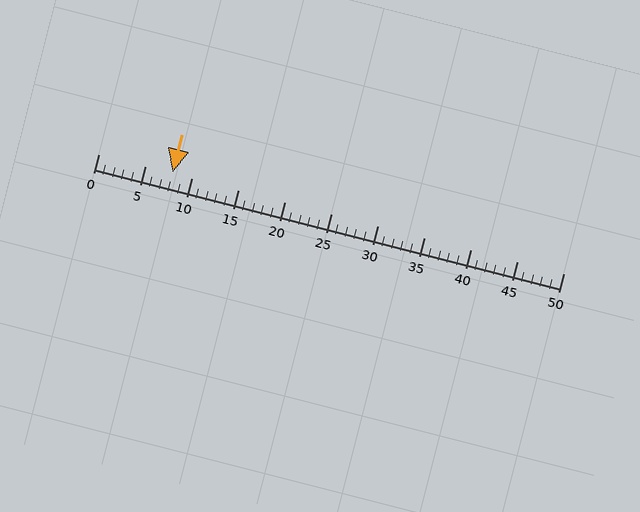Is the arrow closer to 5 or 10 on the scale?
The arrow is closer to 10.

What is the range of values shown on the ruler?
The ruler shows values from 0 to 50.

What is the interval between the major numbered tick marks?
The major tick marks are spaced 5 units apart.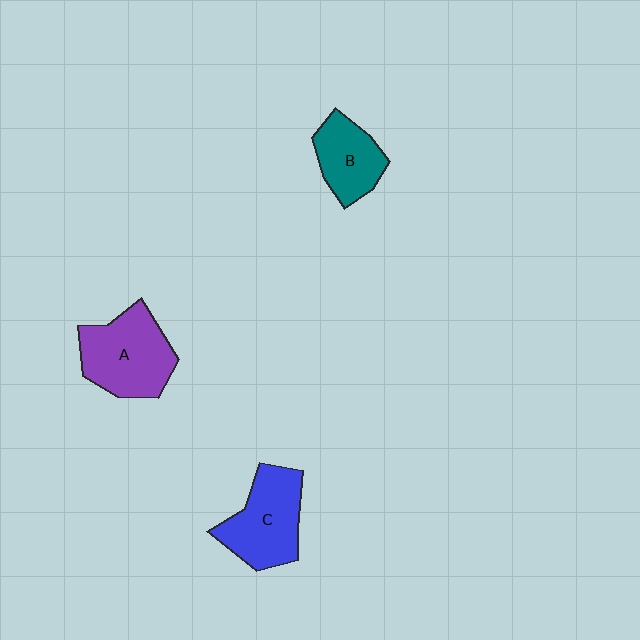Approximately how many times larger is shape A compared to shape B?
Approximately 1.5 times.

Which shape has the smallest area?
Shape B (teal).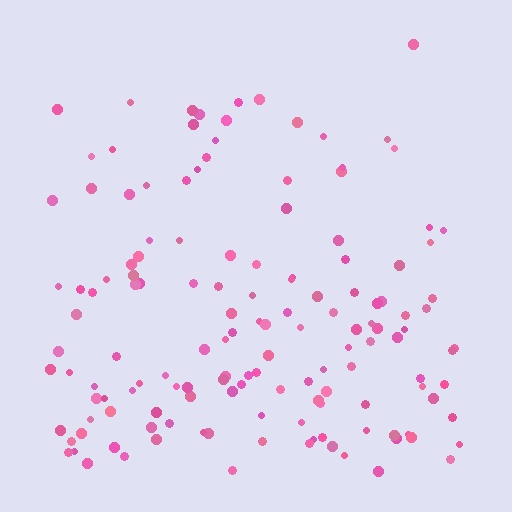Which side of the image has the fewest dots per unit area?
The top.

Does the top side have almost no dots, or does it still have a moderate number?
Still a moderate number, just noticeably fewer than the bottom.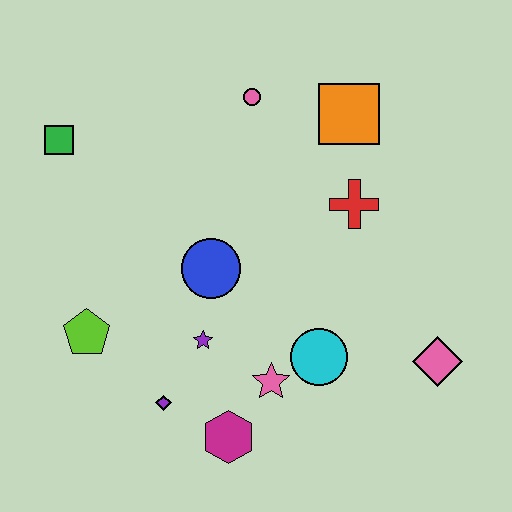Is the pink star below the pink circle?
Yes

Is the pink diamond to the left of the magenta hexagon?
No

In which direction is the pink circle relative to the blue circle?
The pink circle is above the blue circle.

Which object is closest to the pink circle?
The orange square is closest to the pink circle.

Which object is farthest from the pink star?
The green square is farthest from the pink star.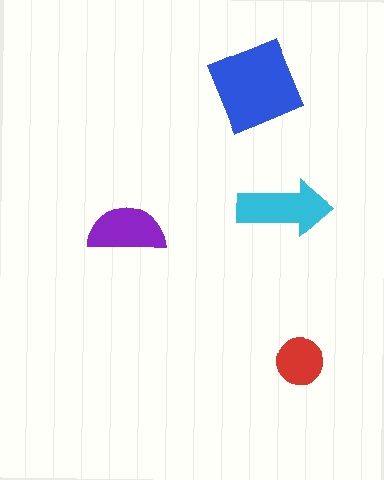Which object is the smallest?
The red circle.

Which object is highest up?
The blue diamond is topmost.